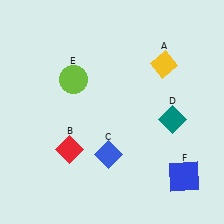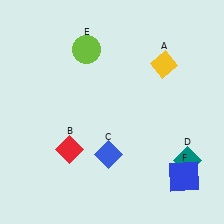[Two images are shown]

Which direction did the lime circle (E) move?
The lime circle (E) moved up.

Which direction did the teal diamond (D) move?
The teal diamond (D) moved down.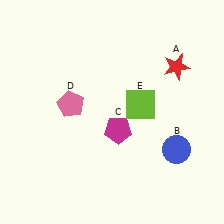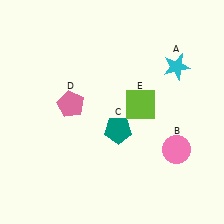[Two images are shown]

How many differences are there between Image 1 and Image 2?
There are 3 differences between the two images.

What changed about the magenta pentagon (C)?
In Image 1, C is magenta. In Image 2, it changed to teal.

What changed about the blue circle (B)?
In Image 1, B is blue. In Image 2, it changed to pink.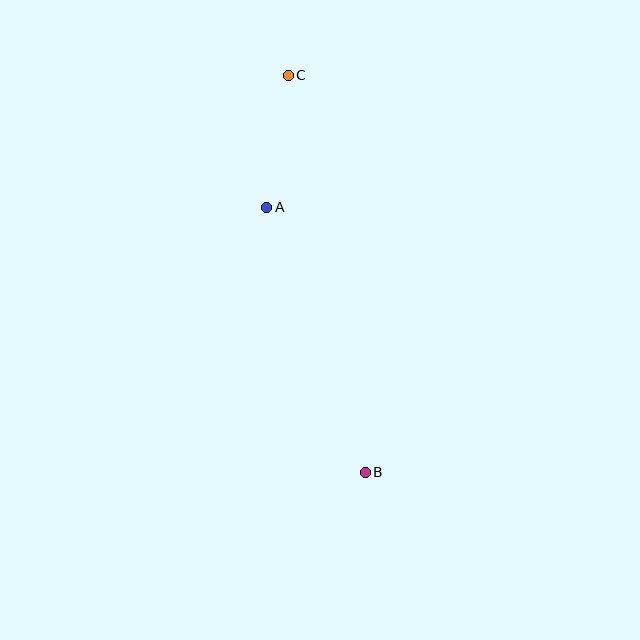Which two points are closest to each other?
Points A and C are closest to each other.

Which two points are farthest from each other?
Points B and C are farthest from each other.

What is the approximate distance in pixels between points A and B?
The distance between A and B is approximately 283 pixels.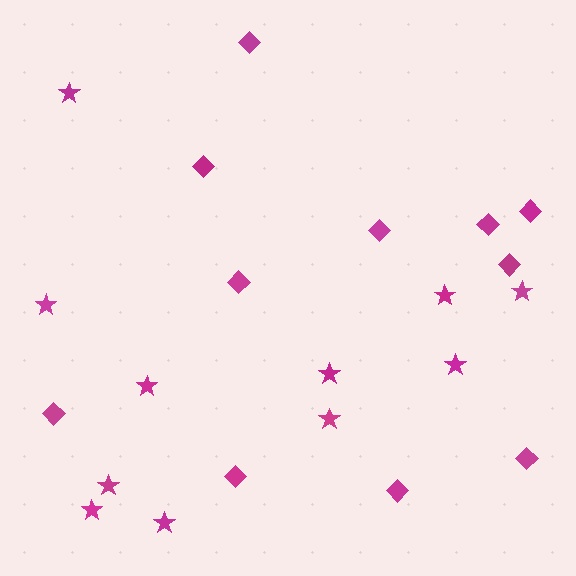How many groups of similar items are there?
There are 2 groups: one group of diamonds (11) and one group of stars (11).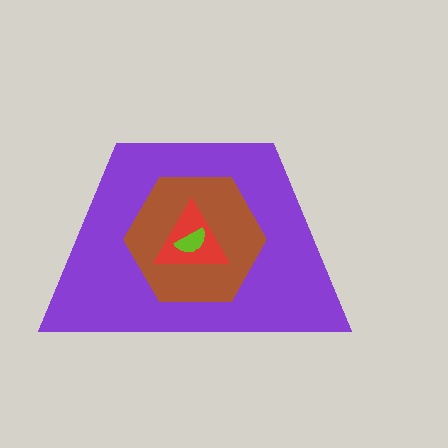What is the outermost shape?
The purple trapezoid.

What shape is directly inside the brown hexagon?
The red triangle.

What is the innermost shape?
The lime semicircle.